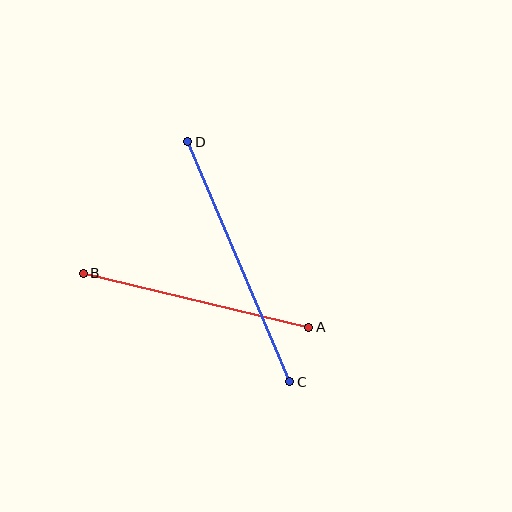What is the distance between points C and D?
The distance is approximately 261 pixels.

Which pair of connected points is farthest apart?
Points C and D are farthest apart.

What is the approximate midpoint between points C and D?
The midpoint is at approximately (239, 262) pixels.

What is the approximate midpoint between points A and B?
The midpoint is at approximately (196, 300) pixels.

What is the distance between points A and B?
The distance is approximately 232 pixels.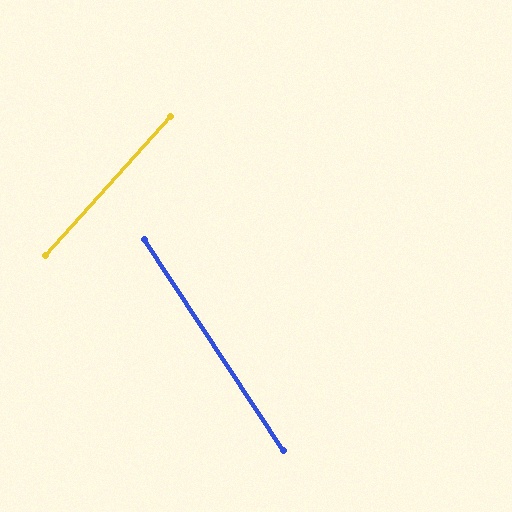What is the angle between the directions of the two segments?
Approximately 76 degrees.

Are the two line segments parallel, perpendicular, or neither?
Neither parallel nor perpendicular — they differ by about 76°.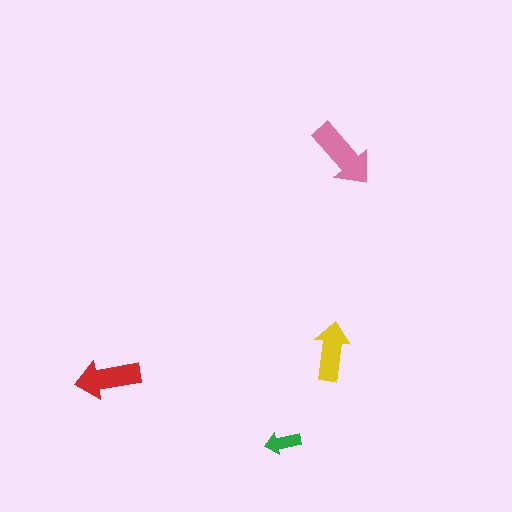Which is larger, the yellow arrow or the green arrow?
The yellow one.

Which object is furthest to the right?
The pink arrow is rightmost.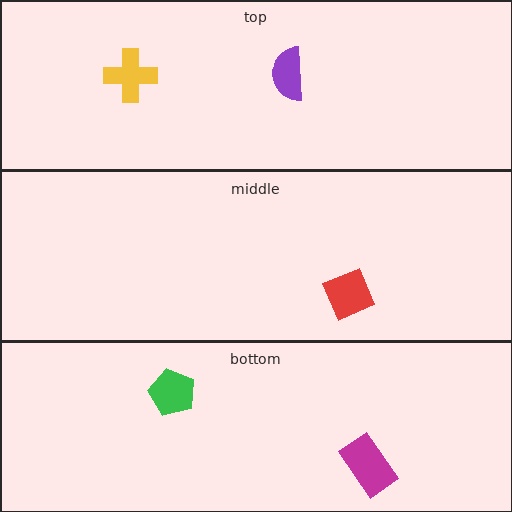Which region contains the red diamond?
The middle region.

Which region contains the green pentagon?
The bottom region.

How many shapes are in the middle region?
1.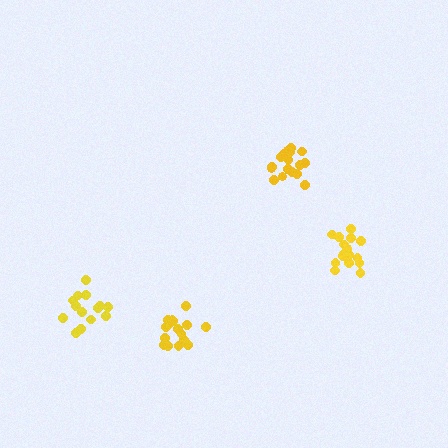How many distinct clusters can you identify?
There are 4 distinct clusters.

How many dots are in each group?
Group 1: 17 dots, Group 2: 16 dots, Group 3: 17 dots, Group 4: 14 dots (64 total).